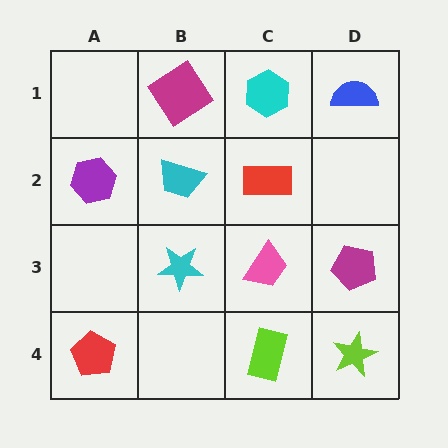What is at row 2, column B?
A cyan trapezoid.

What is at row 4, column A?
A red pentagon.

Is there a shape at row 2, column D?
No, that cell is empty.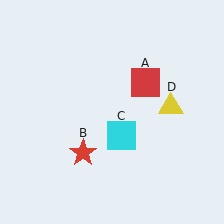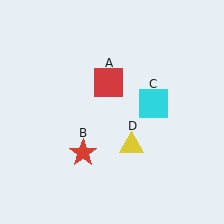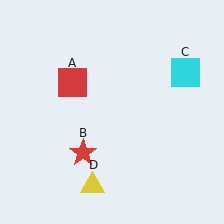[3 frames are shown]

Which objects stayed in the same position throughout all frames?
Red star (object B) remained stationary.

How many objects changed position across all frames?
3 objects changed position: red square (object A), cyan square (object C), yellow triangle (object D).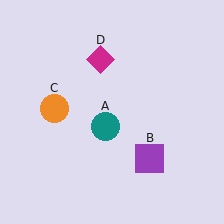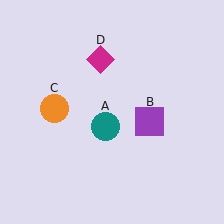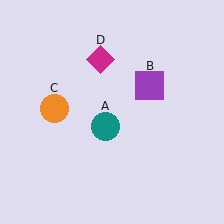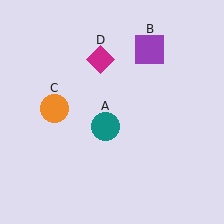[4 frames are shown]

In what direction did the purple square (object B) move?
The purple square (object B) moved up.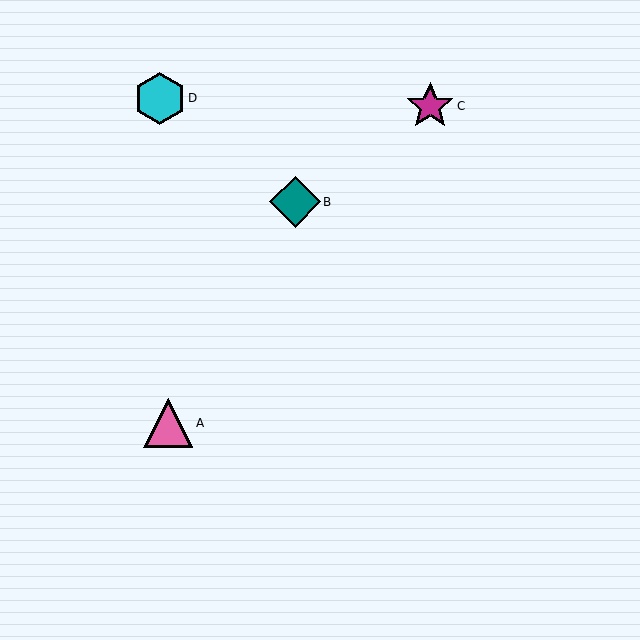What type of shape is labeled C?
Shape C is a magenta star.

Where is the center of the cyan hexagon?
The center of the cyan hexagon is at (160, 98).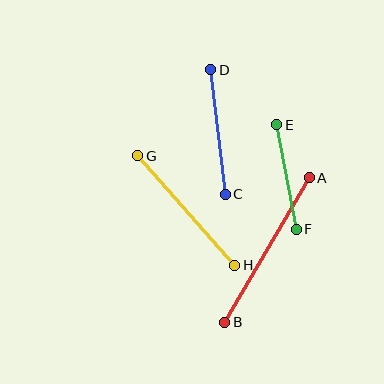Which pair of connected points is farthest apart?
Points A and B are farthest apart.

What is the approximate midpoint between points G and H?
The midpoint is at approximately (186, 210) pixels.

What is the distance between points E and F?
The distance is approximately 106 pixels.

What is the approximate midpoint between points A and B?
The midpoint is at approximately (267, 250) pixels.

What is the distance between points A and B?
The distance is approximately 167 pixels.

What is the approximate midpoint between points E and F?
The midpoint is at approximately (286, 177) pixels.